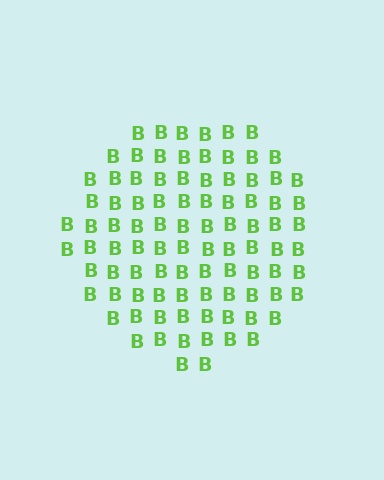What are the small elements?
The small elements are letter B's.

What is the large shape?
The large shape is a circle.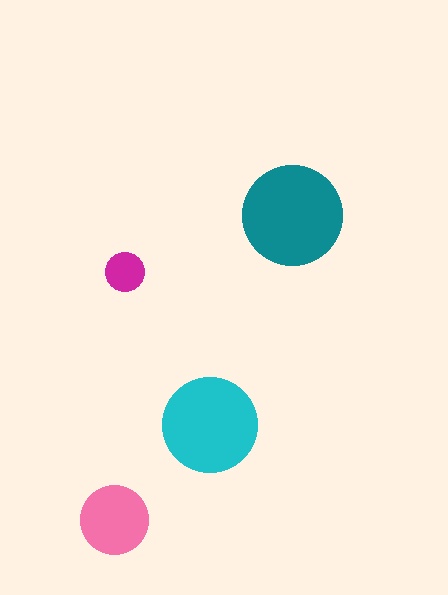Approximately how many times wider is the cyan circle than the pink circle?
About 1.5 times wider.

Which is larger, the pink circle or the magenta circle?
The pink one.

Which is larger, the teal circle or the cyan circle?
The teal one.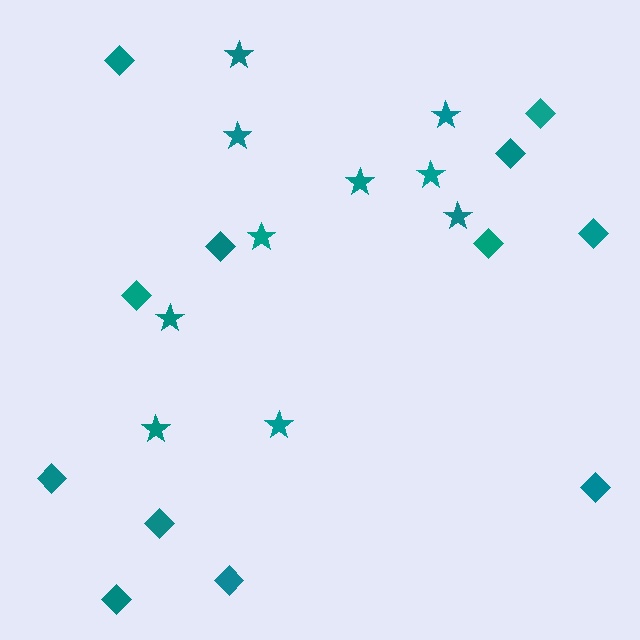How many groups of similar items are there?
There are 2 groups: one group of diamonds (12) and one group of stars (10).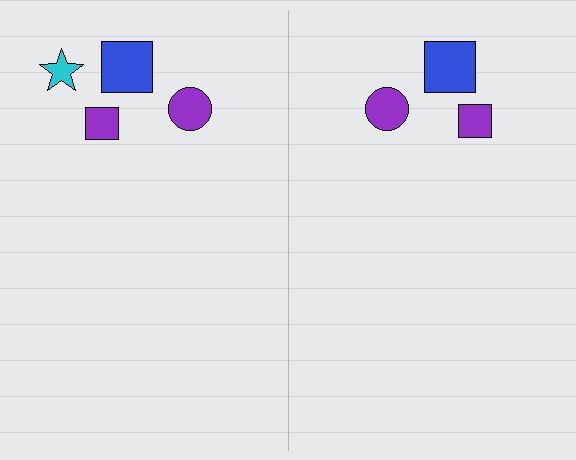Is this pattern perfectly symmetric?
No, the pattern is not perfectly symmetric. A cyan star is missing from the right side.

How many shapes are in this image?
There are 7 shapes in this image.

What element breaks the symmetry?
A cyan star is missing from the right side.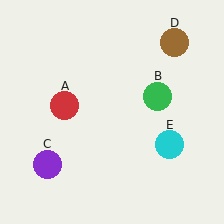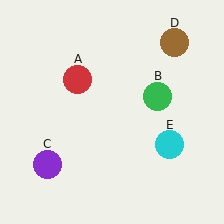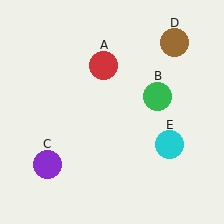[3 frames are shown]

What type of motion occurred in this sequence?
The red circle (object A) rotated clockwise around the center of the scene.